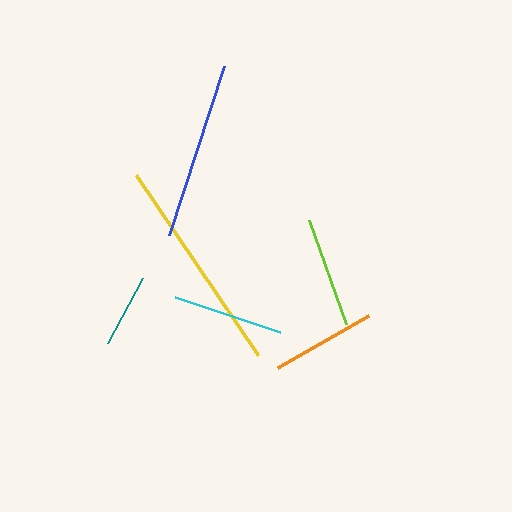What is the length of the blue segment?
The blue segment is approximately 178 pixels long.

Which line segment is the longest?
The yellow line is the longest at approximately 217 pixels.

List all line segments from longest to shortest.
From longest to shortest: yellow, blue, cyan, lime, orange, teal.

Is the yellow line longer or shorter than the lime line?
The yellow line is longer than the lime line.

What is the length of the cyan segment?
The cyan segment is approximately 111 pixels long.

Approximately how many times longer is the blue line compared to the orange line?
The blue line is approximately 1.7 times the length of the orange line.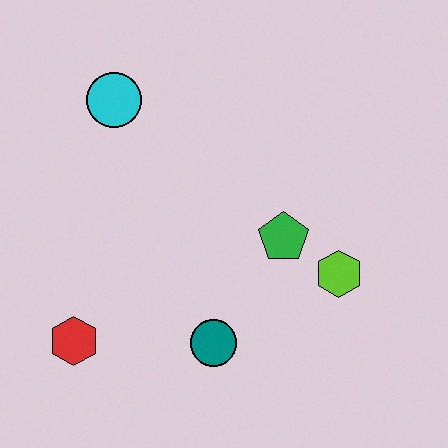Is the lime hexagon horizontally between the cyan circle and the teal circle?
No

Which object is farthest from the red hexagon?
The lime hexagon is farthest from the red hexagon.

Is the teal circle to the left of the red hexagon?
No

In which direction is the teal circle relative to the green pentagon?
The teal circle is below the green pentagon.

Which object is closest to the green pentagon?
The lime hexagon is closest to the green pentagon.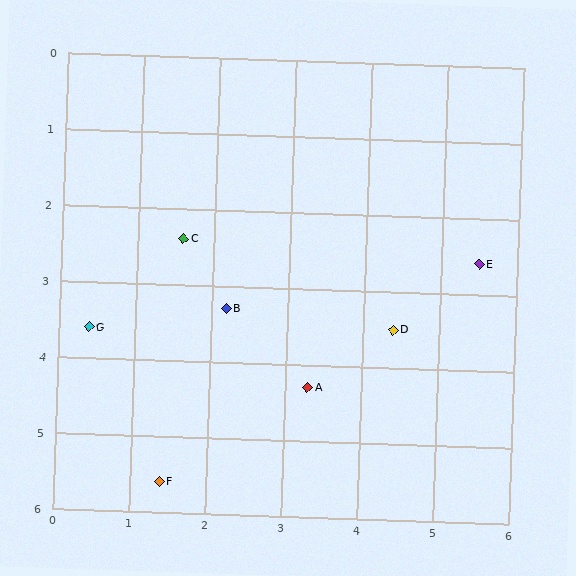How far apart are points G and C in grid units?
Points G and C are about 1.7 grid units apart.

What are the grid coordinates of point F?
Point F is at approximately (1.4, 5.6).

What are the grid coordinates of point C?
Point C is at approximately (1.6, 2.4).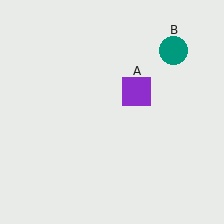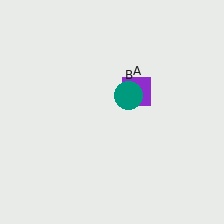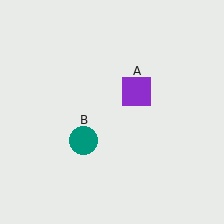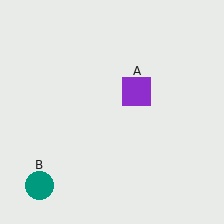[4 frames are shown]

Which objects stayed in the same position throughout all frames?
Purple square (object A) remained stationary.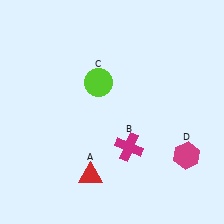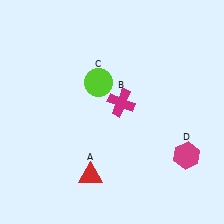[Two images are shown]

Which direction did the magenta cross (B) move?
The magenta cross (B) moved up.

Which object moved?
The magenta cross (B) moved up.